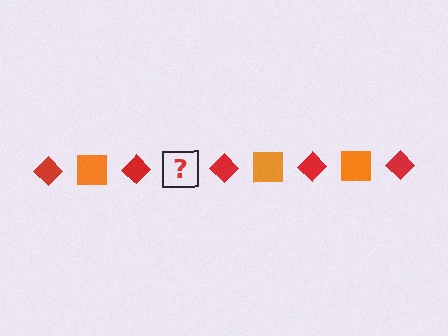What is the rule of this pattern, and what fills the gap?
The rule is that the pattern alternates between red diamond and orange square. The gap should be filled with an orange square.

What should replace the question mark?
The question mark should be replaced with an orange square.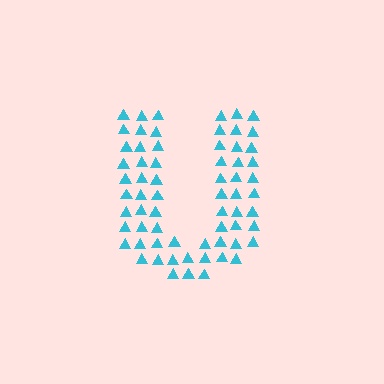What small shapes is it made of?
It is made of small triangles.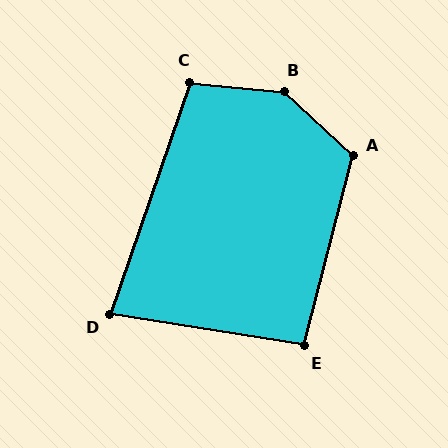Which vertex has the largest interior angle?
B, at approximately 142 degrees.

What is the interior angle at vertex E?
Approximately 95 degrees (obtuse).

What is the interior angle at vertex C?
Approximately 104 degrees (obtuse).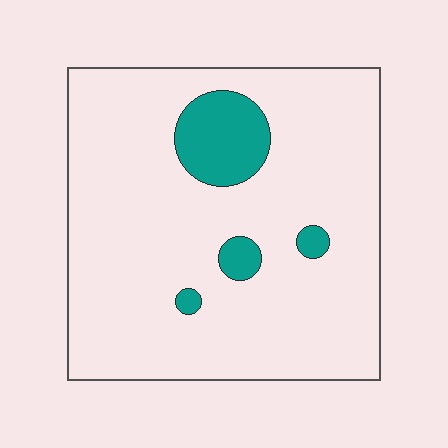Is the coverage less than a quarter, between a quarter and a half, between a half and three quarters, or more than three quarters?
Less than a quarter.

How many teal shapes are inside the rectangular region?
4.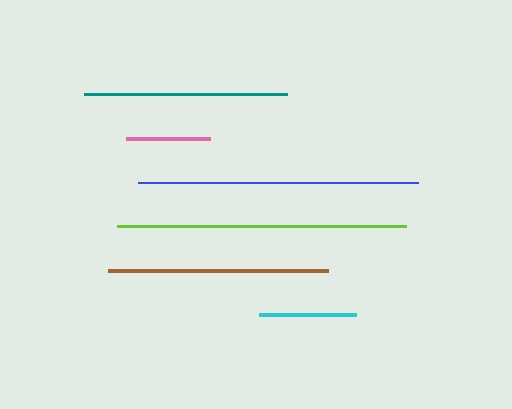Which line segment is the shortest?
The pink line is the shortest at approximately 84 pixels.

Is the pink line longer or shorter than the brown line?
The brown line is longer than the pink line.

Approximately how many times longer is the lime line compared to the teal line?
The lime line is approximately 1.4 times the length of the teal line.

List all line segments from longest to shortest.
From longest to shortest: lime, blue, brown, teal, cyan, pink.